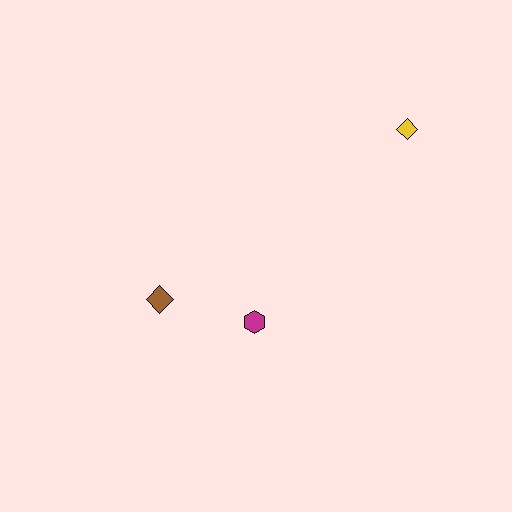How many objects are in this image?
There are 3 objects.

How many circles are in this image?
There are no circles.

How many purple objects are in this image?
There are no purple objects.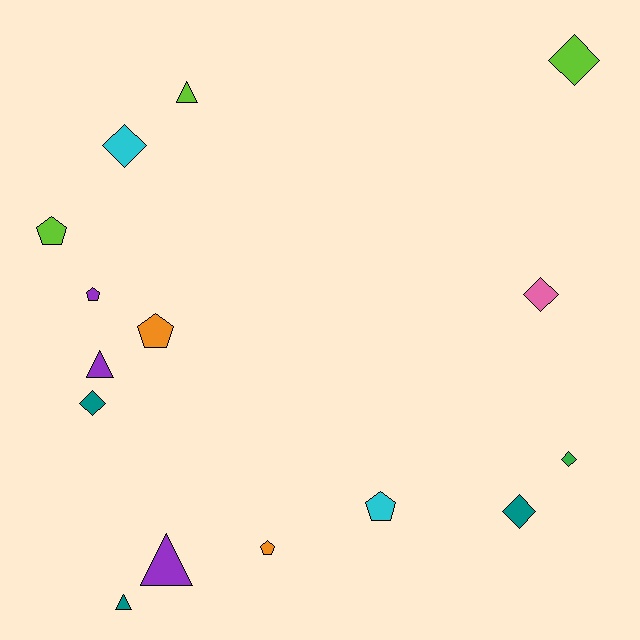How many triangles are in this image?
There are 4 triangles.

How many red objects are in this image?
There are no red objects.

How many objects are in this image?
There are 15 objects.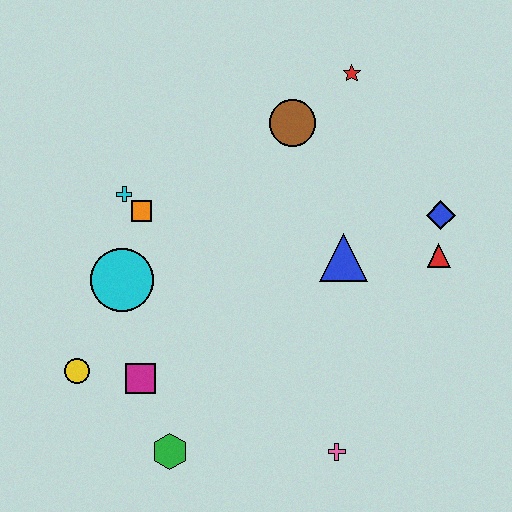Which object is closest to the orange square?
The cyan cross is closest to the orange square.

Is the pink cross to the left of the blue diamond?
Yes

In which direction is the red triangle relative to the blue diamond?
The red triangle is below the blue diamond.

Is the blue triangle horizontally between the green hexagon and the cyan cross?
No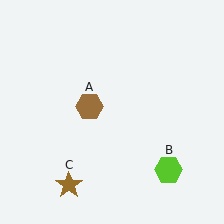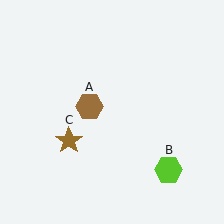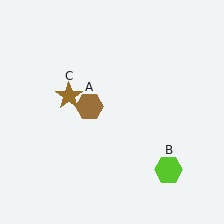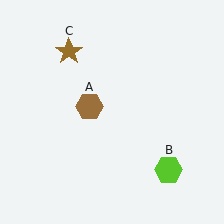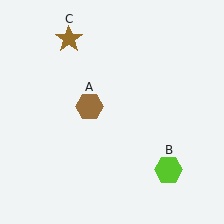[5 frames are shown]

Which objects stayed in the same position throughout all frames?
Brown hexagon (object A) and lime hexagon (object B) remained stationary.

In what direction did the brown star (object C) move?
The brown star (object C) moved up.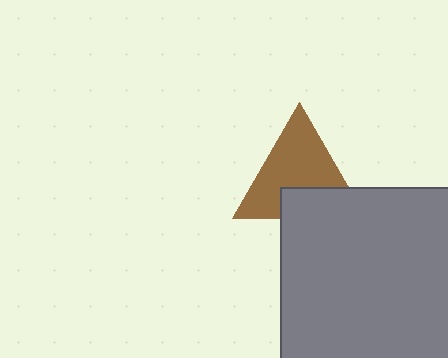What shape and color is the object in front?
The object in front is a gray square.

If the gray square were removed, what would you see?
You would see the complete brown triangle.